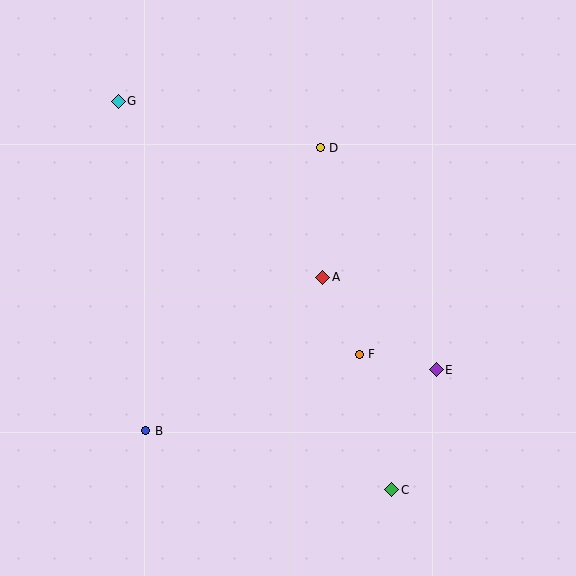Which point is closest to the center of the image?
Point A at (323, 277) is closest to the center.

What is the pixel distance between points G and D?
The distance between G and D is 207 pixels.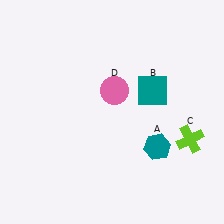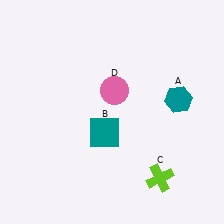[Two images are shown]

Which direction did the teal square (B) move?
The teal square (B) moved left.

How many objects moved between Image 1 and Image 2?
3 objects moved between the two images.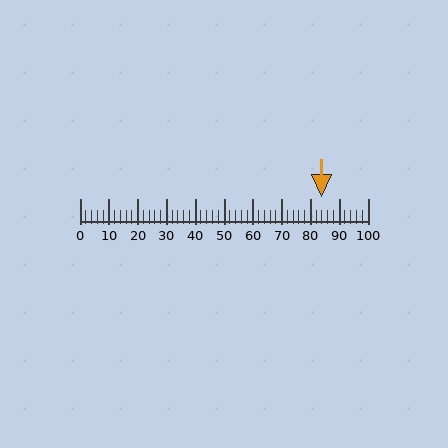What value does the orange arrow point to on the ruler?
The orange arrow points to approximately 84.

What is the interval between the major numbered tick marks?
The major tick marks are spaced 10 units apart.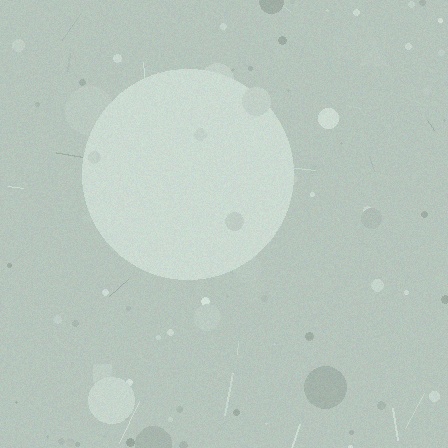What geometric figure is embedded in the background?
A circle is embedded in the background.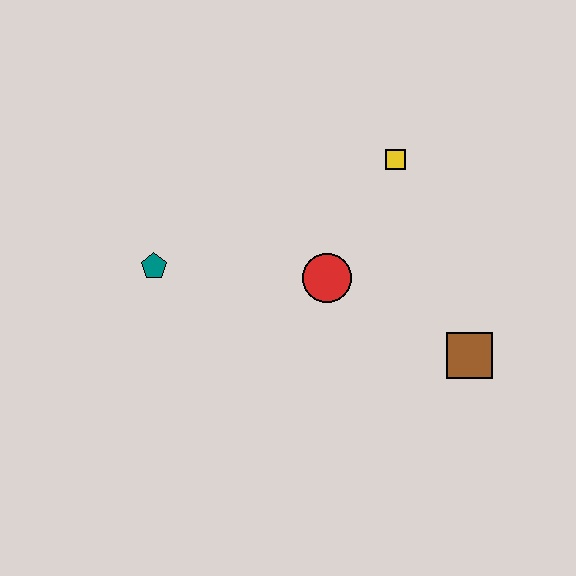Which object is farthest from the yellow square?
The teal pentagon is farthest from the yellow square.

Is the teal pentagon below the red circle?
No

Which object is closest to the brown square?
The red circle is closest to the brown square.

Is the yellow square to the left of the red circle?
No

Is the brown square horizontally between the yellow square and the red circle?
No